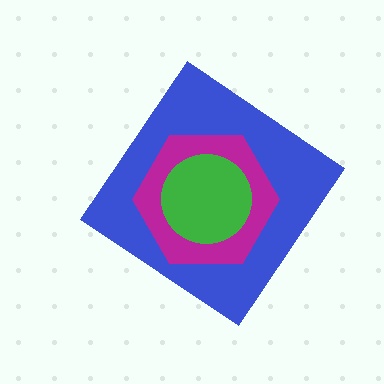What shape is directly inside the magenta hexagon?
The green circle.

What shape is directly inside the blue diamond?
The magenta hexagon.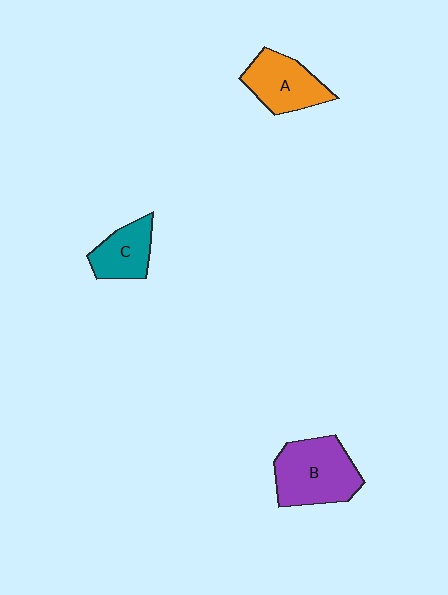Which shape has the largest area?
Shape B (purple).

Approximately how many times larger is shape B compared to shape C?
Approximately 1.7 times.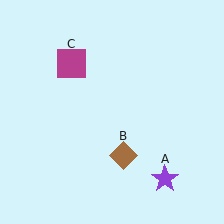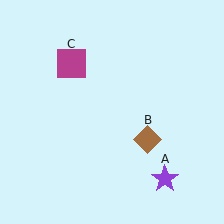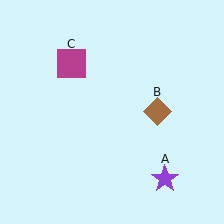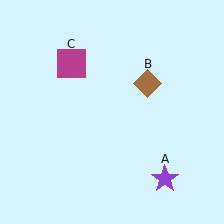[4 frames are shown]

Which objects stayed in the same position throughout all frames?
Purple star (object A) and magenta square (object C) remained stationary.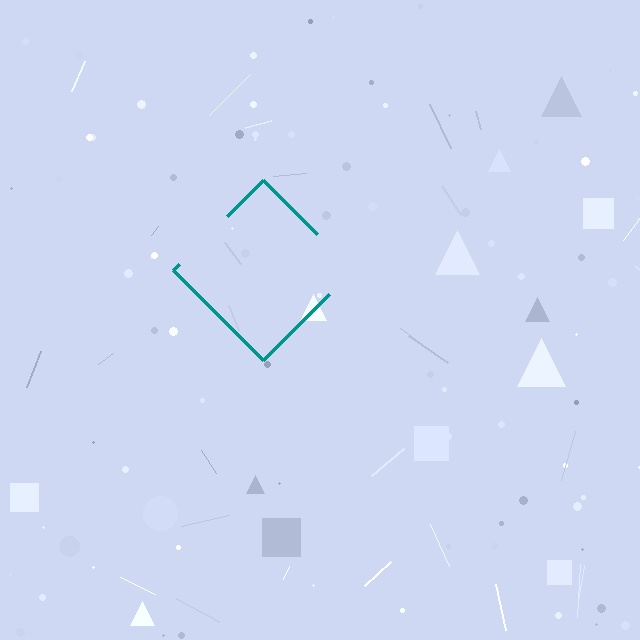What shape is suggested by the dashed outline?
The dashed outline suggests a diamond.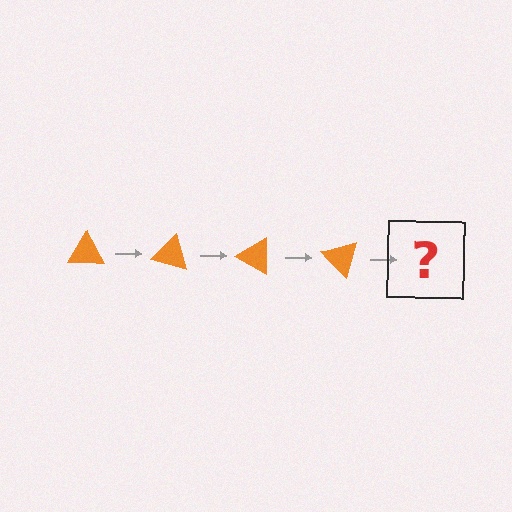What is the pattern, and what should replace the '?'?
The pattern is that the triangle rotates 15 degrees each step. The '?' should be an orange triangle rotated 60 degrees.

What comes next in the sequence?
The next element should be an orange triangle rotated 60 degrees.